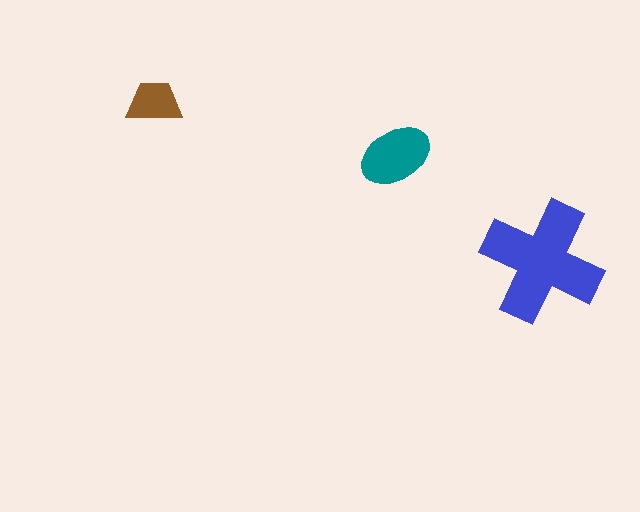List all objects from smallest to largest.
The brown trapezoid, the teal ellipse, the blue cross.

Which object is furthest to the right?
The blue cross is rightmost.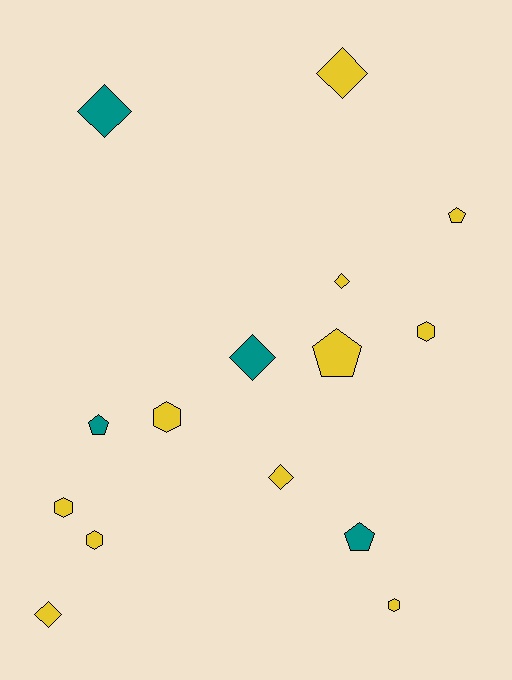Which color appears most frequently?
Yellow, with 11 objects.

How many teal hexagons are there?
There are no teal hexagons.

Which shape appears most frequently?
Diamond, with 6 objects.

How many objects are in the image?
There are 15 objects.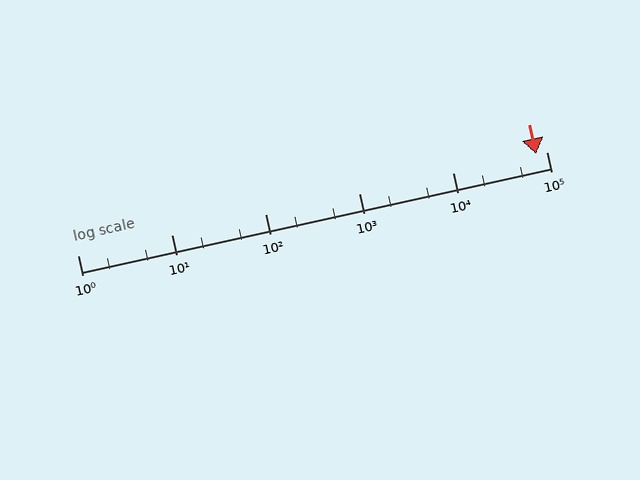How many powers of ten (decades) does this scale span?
The scale spans 5 decades, from 1 to 100000.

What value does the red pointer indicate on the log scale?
The pointer indicates approximately 78000.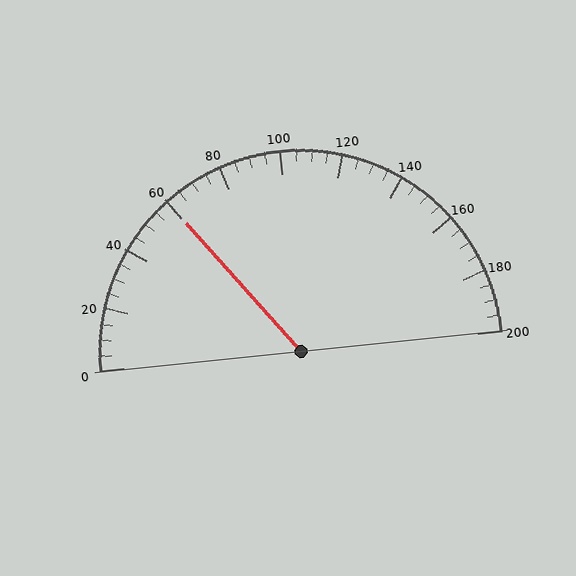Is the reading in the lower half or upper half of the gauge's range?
The reading is in the lower half of the range (0 to 200).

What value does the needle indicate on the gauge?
The needle indicates approximately 60.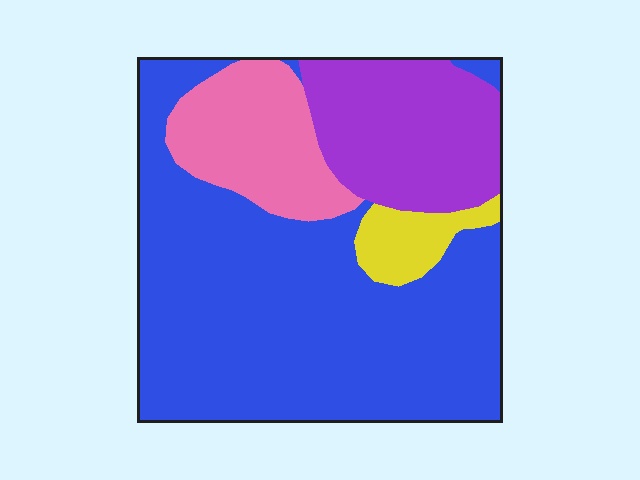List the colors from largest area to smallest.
From largest to smallest: blue, purple, pink, yellow.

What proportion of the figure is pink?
Pink takes up less than a sixth of the figure.